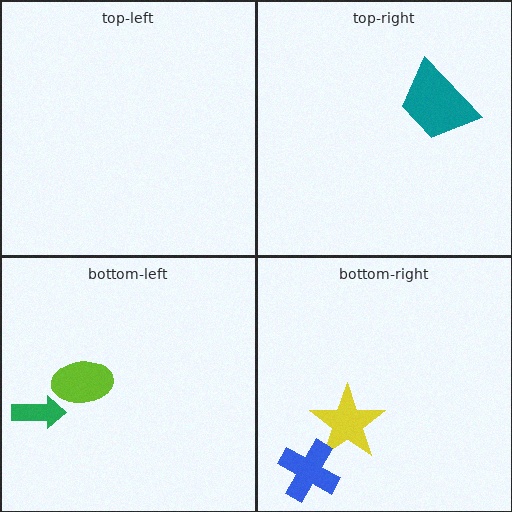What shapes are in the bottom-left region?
The lime ellipse, the green arrow.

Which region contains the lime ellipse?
The bottom-left region.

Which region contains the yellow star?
The bottom-right region.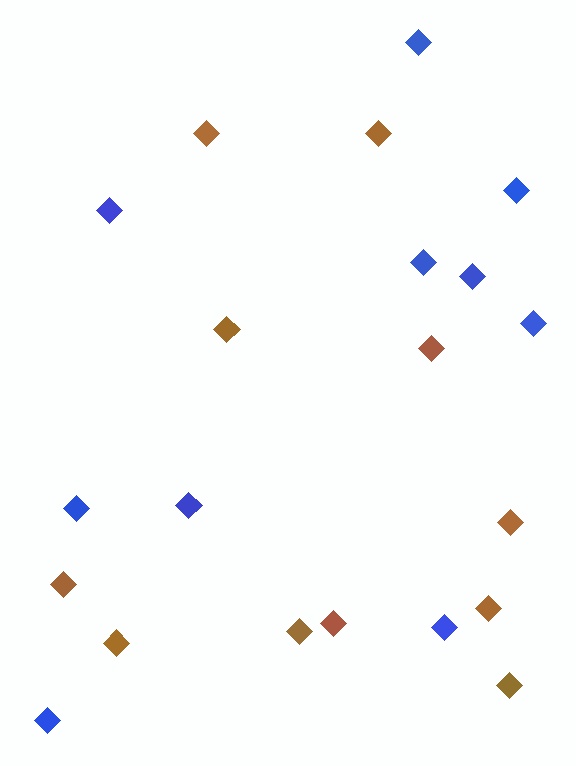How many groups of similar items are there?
There are 2 groups: one group of brown diamonds (11) and one group of blue diamonds (10).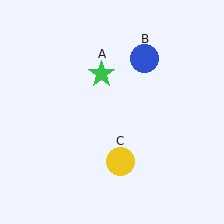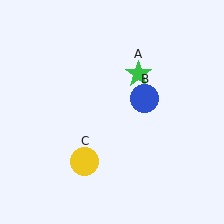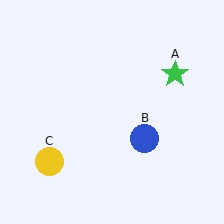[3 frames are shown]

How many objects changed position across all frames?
3 objects changed position: green star (object A), blue circle (object B), yellow circle (object C).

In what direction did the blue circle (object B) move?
The blue circle (object B) moved down.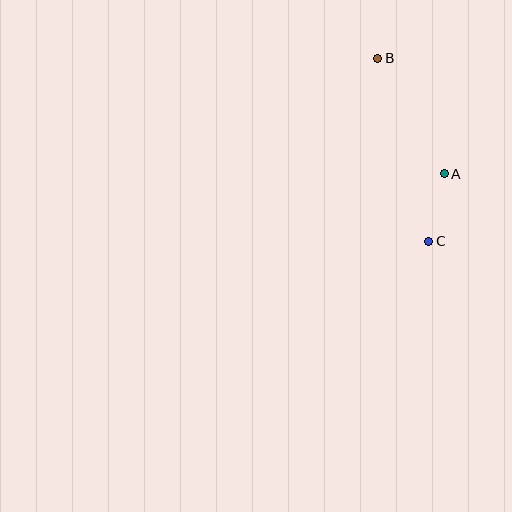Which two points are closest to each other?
Points A and C are closest to each other.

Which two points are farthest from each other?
Points B and C are farthest from each other.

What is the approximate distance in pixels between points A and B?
The distance between A and B is approximately 133 pixels.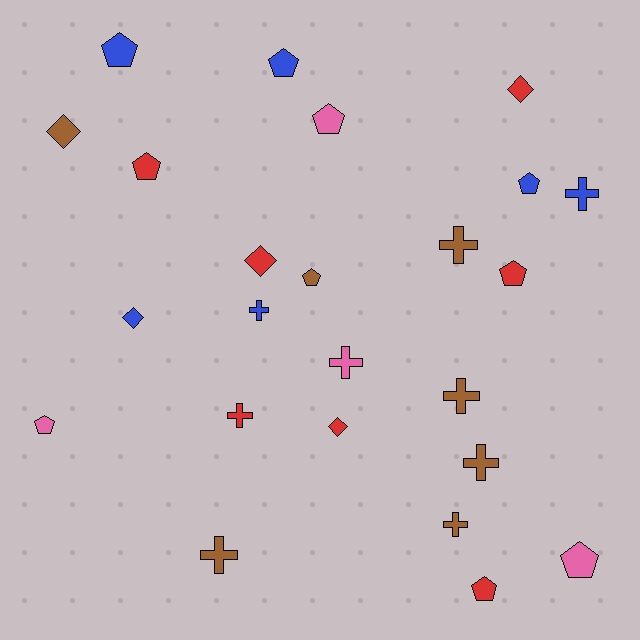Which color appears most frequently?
Brown, with 7 objects.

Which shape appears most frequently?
Pentagon, with 10 objects.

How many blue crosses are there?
There are 2 blue crosses.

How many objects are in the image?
There are 24 objects.